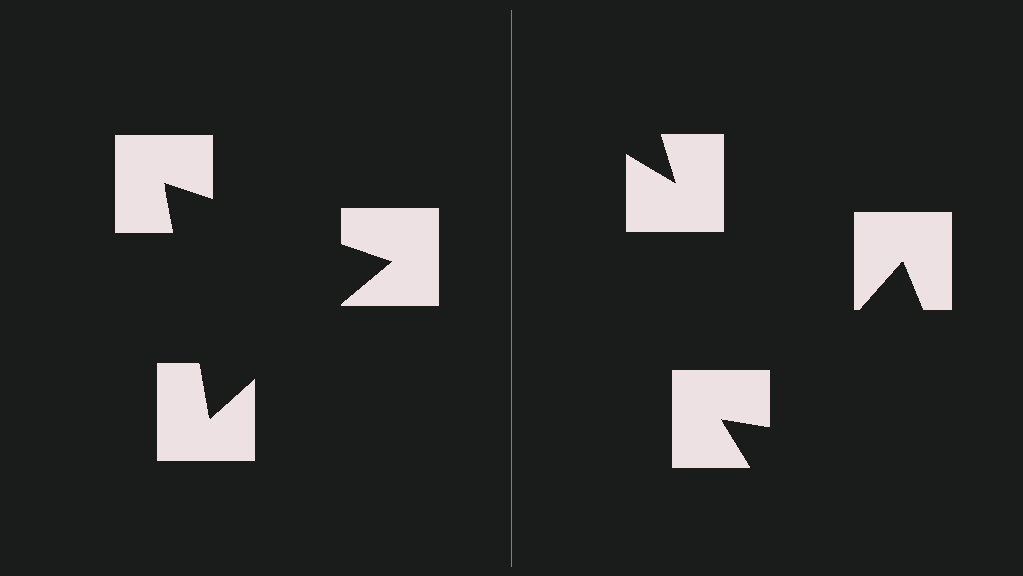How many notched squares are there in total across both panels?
6 — 3 on each side.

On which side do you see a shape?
An illusory triangle appears on the left side. On the right side the wedge cuts are rotated, so no coherent shape forms.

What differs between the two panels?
The notched squares are positioned identically on both sides; only the wedge orientations differ. On the left they align to a triangle; on the right they are misaligned.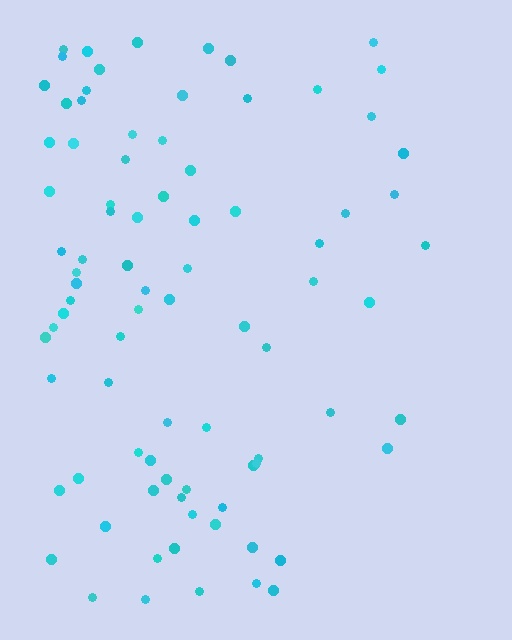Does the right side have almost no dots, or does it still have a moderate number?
Still a moderate number, just noticeably fewer than the left.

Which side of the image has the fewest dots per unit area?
The right.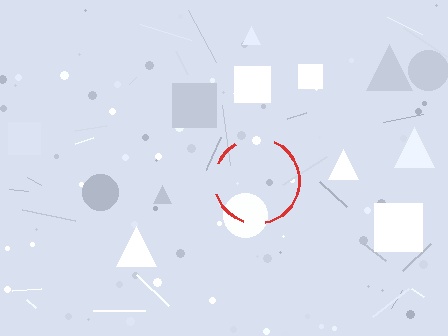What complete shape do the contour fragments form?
The contour fragments form a circle.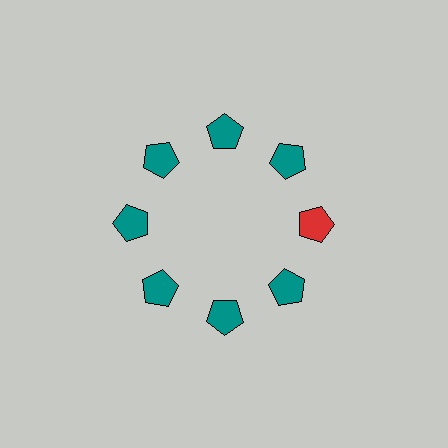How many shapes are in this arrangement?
There are 8 shapes arranged in a ring pattern.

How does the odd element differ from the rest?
It has a different color: red instead of teal.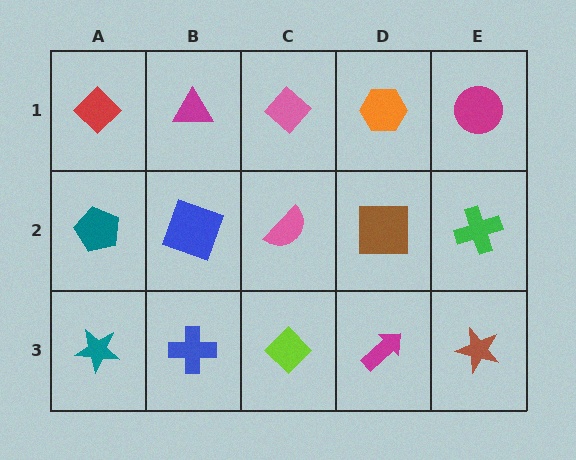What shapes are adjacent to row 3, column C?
A pink semicircle (row 2, column C), a blue cross (row 3, column B), a magenta arrow (row 3, column D).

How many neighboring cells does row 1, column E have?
2.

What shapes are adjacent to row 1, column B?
A blue square (row 2, column B), a red diamond (row 1, column A), a pink diamond (row 1, column C).